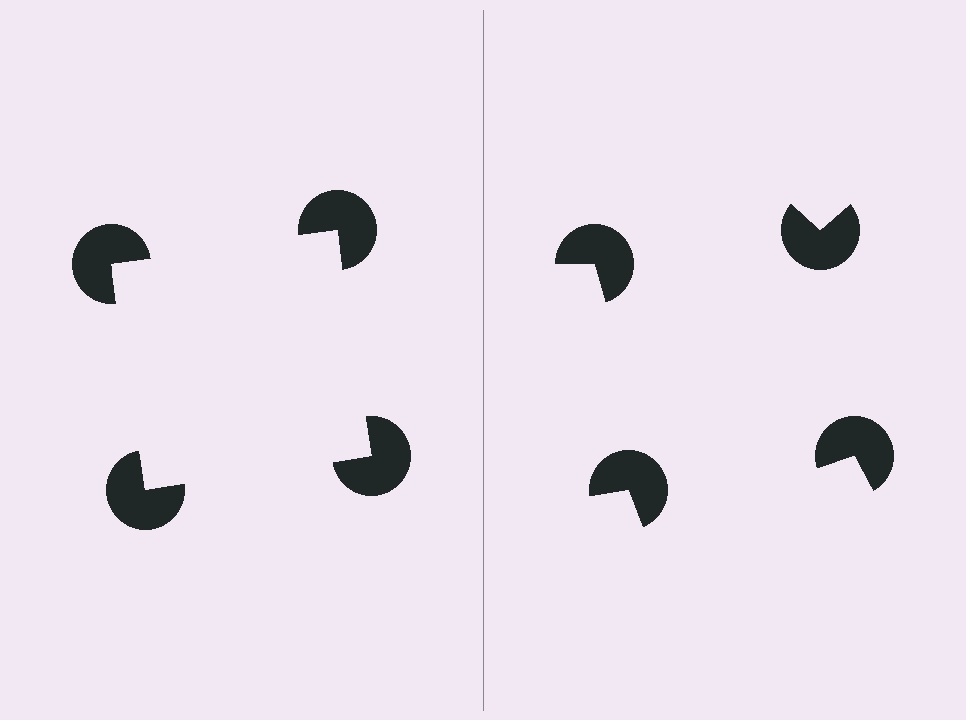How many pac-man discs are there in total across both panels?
8 — 4 on each side.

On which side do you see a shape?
An illusory square appears on the left side. On the right side the wedge cuts are rotated, so no coherent shape forms.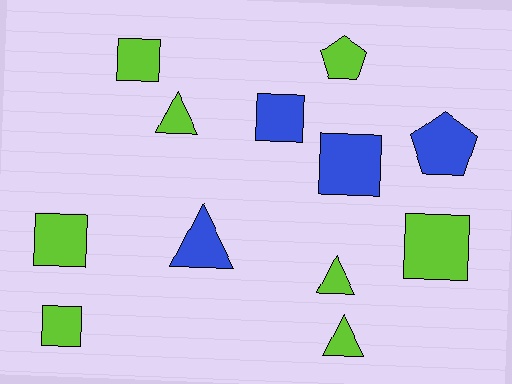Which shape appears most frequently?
Square, with 6 objects.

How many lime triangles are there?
There are 3 lime triangles.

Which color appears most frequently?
Lime, with 8 objects.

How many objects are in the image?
There are 12 objects.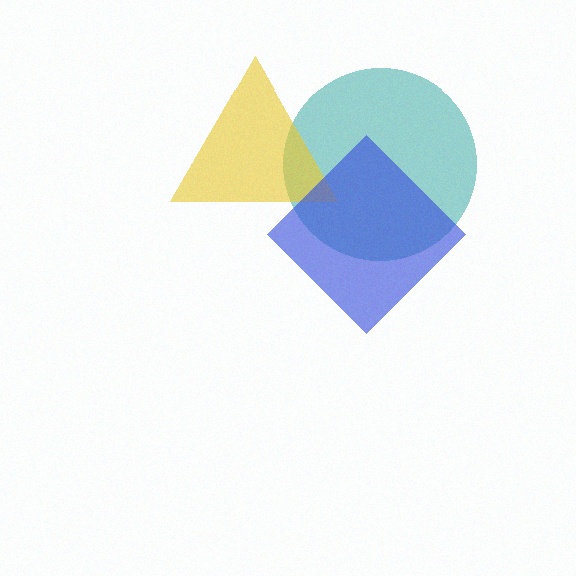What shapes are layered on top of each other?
The layered shapes are: a teal circle, a yellow triangle, a blue diamond.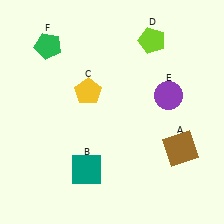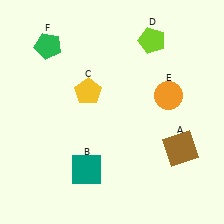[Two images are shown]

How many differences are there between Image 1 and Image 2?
There is 1 difference between the two images.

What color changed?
The circle (E) changed from purple in Image 1 to orange in Image 2.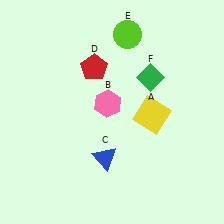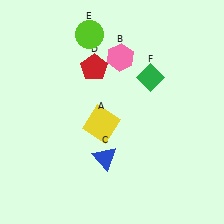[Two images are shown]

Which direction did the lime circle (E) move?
The lime circle (E) moved left.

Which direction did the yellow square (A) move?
The yellow square (A) moved left.